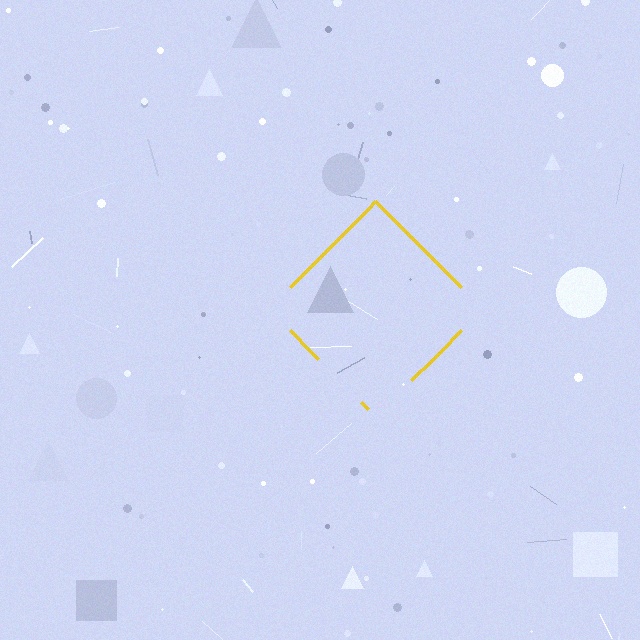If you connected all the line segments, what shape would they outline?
They would outline a diamond.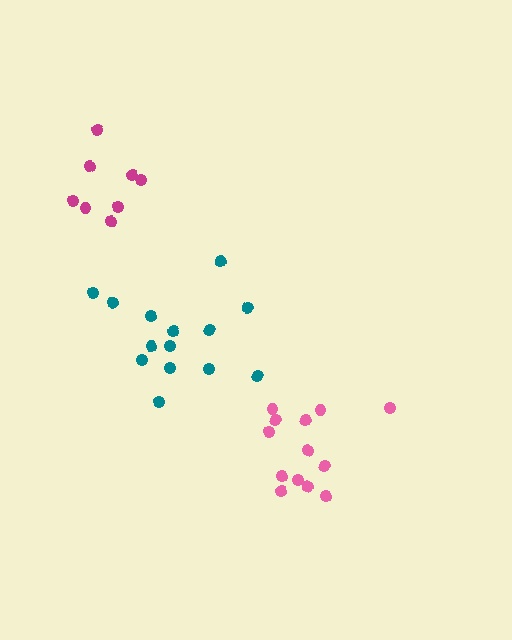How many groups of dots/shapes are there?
There are 3 groups.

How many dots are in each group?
Group 1: 14 dots, Group 2: 13 dots, Group 3: 8 dots (35 total).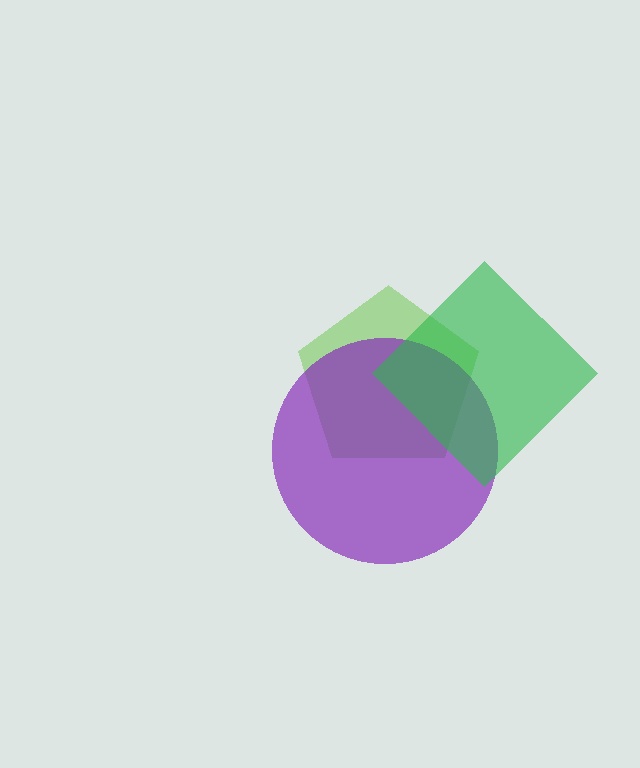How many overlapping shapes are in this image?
There are 3 overlapping shapes in the image.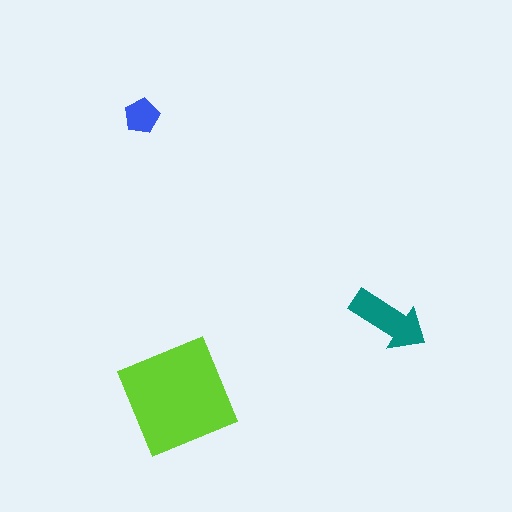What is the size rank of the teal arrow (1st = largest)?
2nd.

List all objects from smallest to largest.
The blue pentagon, the teal arrow, the lime square.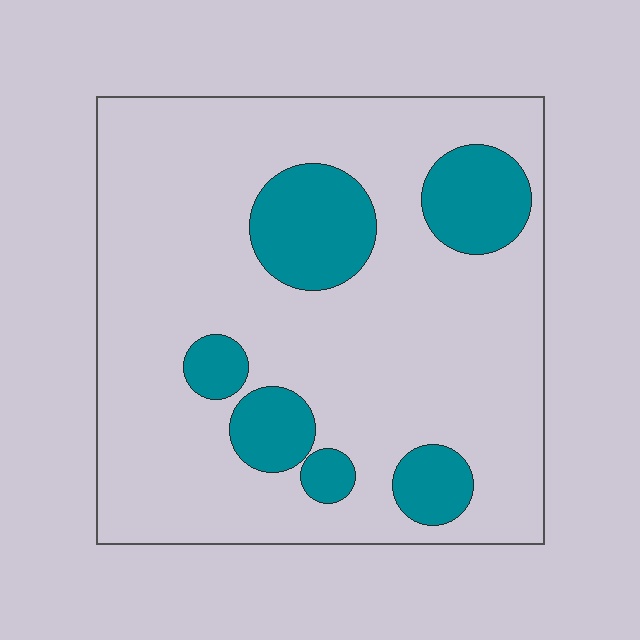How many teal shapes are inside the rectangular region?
6.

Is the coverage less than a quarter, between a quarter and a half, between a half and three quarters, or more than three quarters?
Less than a quarter.